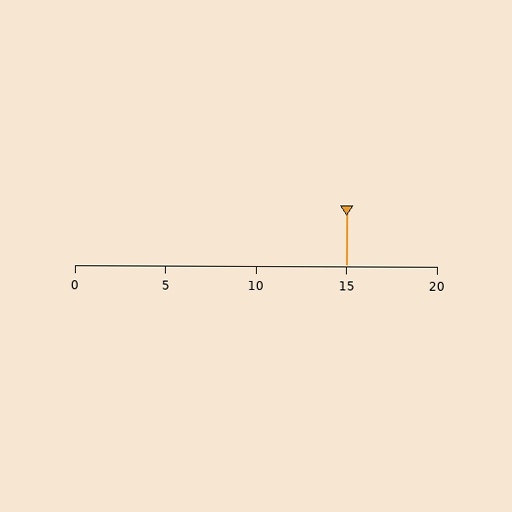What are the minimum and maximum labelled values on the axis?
The axis runs from 0 to 20.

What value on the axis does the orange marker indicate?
The marker indicates approximately 15.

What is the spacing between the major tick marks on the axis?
The major ticks are spaced 5 apart.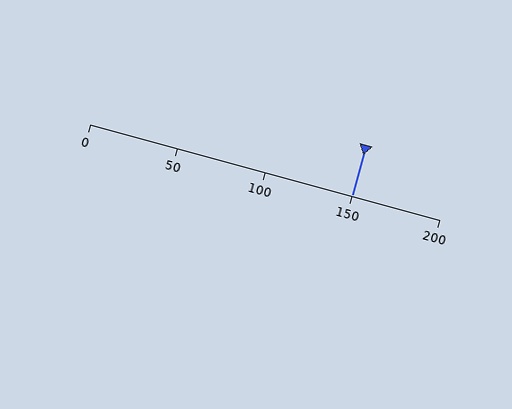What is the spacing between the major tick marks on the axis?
The major ticks are spaced 50 apart.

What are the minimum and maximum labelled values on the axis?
The axis runs from 0 to 200.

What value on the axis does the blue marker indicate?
The marker indicates approximately 150.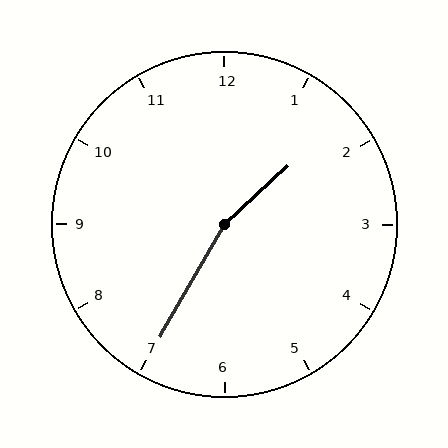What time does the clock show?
1:35.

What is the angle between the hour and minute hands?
Approximately 162 degrees.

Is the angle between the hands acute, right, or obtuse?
It is obtuse.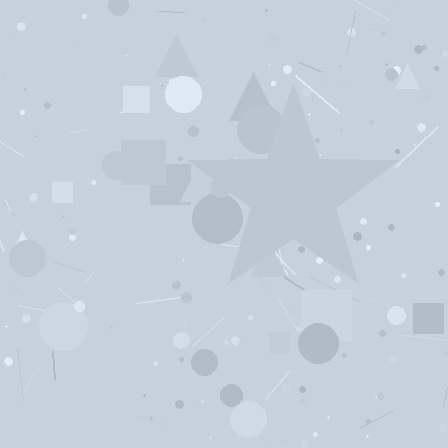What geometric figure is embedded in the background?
A star is embedded in the background.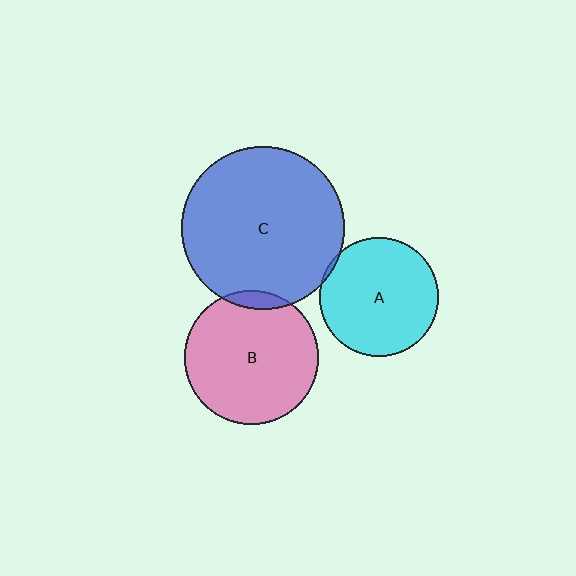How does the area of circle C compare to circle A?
Approximately 1.9 times.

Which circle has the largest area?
Circle C (blue).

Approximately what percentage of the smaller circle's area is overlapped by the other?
Approximately 5%.